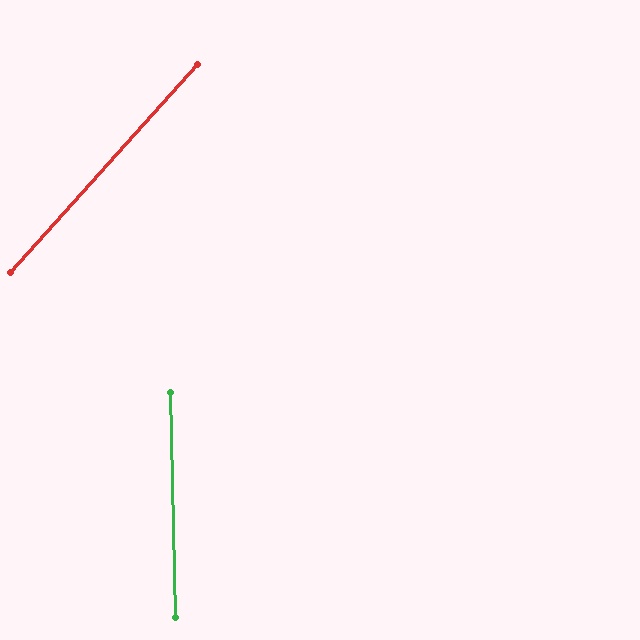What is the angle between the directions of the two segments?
Approximately 43 degrees.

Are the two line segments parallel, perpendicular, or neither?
Neither parallel nor perpendicular — they differ by about 43°.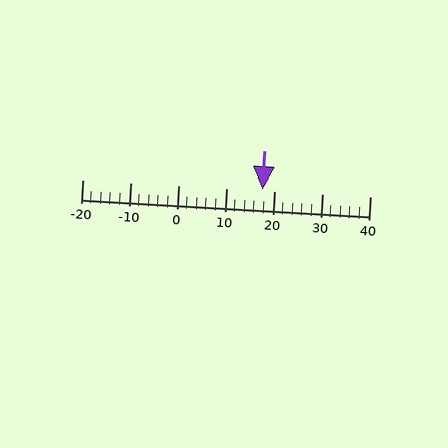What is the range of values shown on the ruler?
The ruler shows values from -20 to 40.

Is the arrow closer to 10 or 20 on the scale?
The arrow is closer to 20.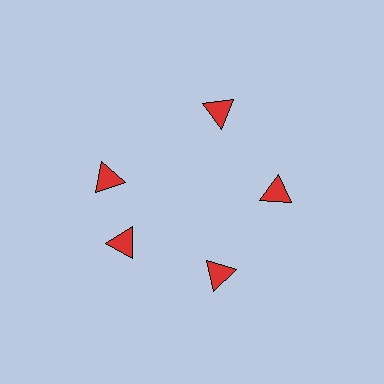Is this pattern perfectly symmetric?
No. The 5 red triangles are arranged in a ring, but one element near the 10 o'clock position is rotated out of alignment along the ring, breaking the 5-fold rotational symmetry.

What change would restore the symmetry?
The symmetry would be restored by rotating it back into even spacing with its neighbors so that all 5 triangles sit at equal angles and equal distance from the center.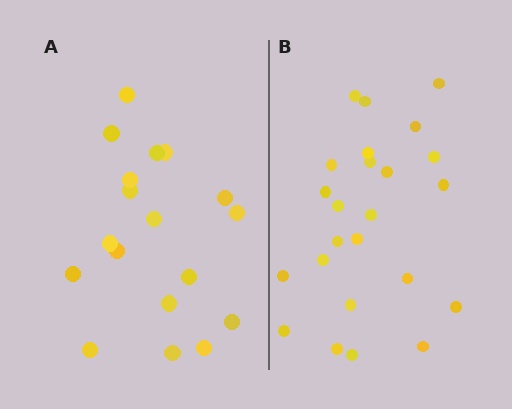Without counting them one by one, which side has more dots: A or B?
Region B (the right region) has more dots.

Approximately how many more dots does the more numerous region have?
Region B has about 6 more dots than region A.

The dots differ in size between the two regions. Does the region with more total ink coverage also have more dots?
No. Region A has more total ink coverage because its dots are larger, but region B actually contains more individual dots. Total area can be misleading — the number of items is what matters here.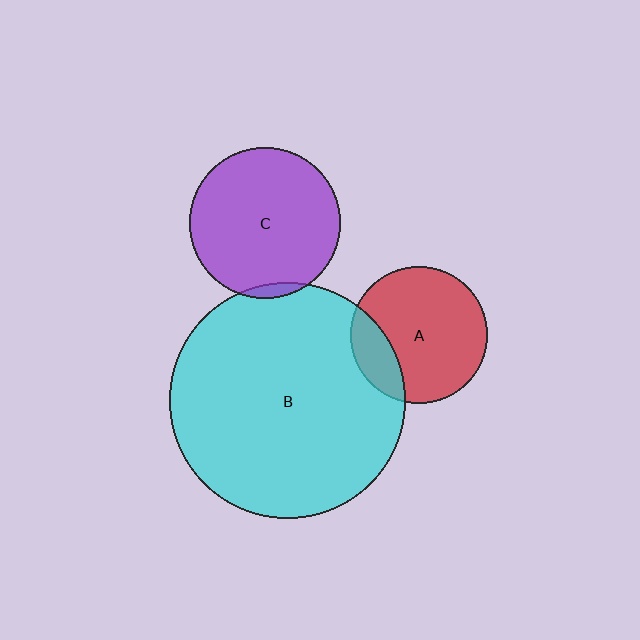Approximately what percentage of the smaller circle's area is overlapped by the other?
Approximately 5%.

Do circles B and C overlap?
Yes.